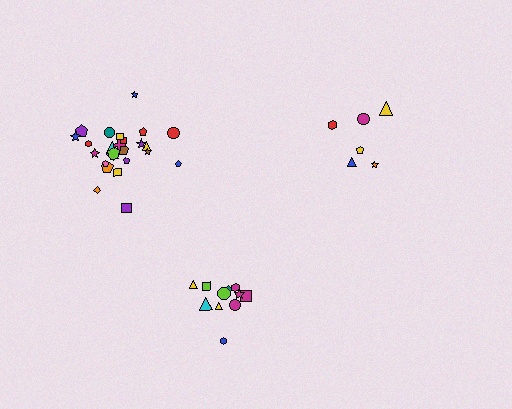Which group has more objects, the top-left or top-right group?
The top-left group.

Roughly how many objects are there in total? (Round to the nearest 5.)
Roughly 45 objects in total.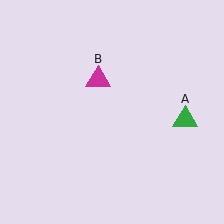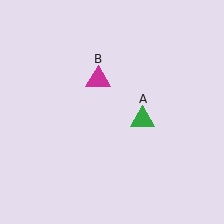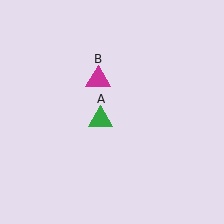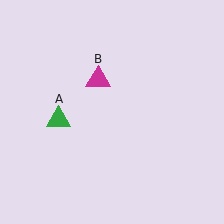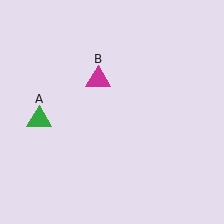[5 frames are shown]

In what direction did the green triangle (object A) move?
The green triangle (object A) moved left.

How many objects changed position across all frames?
1 object changed position: green triangle (object A).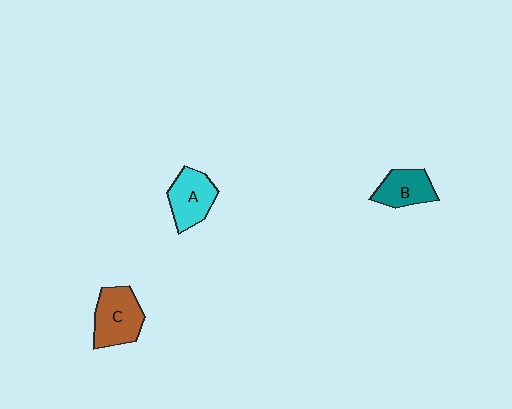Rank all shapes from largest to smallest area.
From largest to smallest: C (brown), A (cyan), B (teal).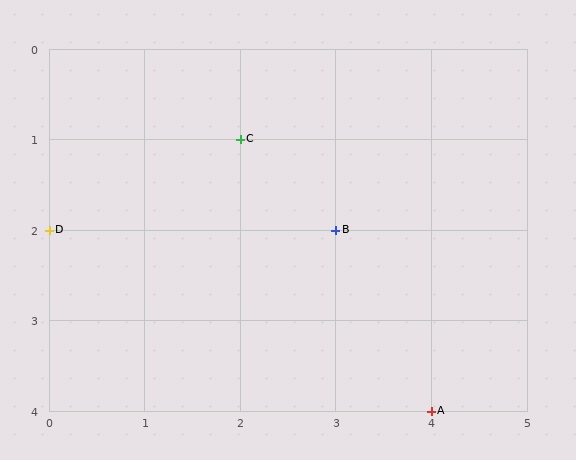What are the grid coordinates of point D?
Point D is at grid coordinates (0, 2).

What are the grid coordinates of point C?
Point C is at grid coordinates (2, 1).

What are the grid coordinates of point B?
Point B is at grid coordinates (3, 2).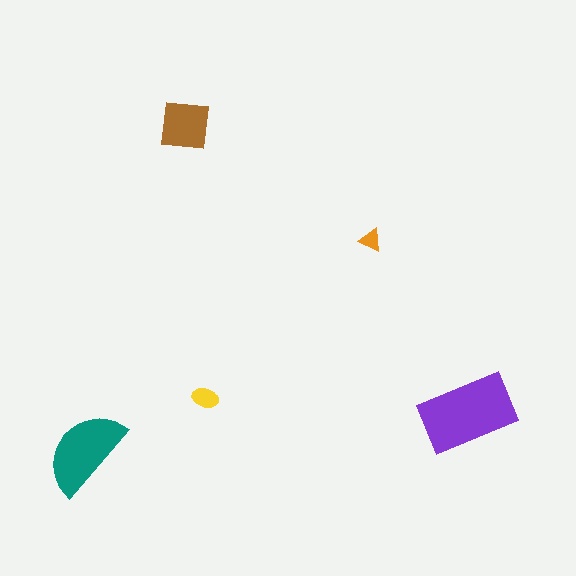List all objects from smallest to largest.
The orange triangle, the yellow ellipse, the brown square, the teal semicircle, the purple rectangle.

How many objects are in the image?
There are 5 objects in the image.